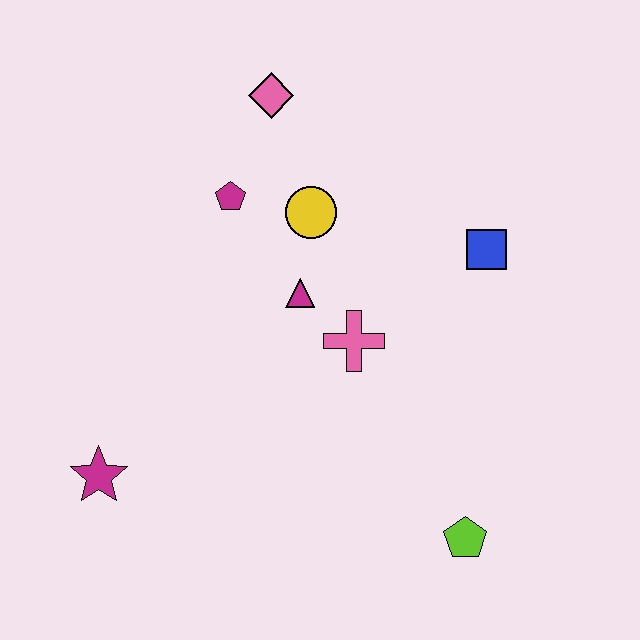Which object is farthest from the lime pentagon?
The pink diamond is farthest from the lime pentagon.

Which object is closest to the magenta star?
The magenta triangle is closest to the magenta star.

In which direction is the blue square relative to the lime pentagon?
The blue square is above the lime pentagon.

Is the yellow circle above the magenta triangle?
Yes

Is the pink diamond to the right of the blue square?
No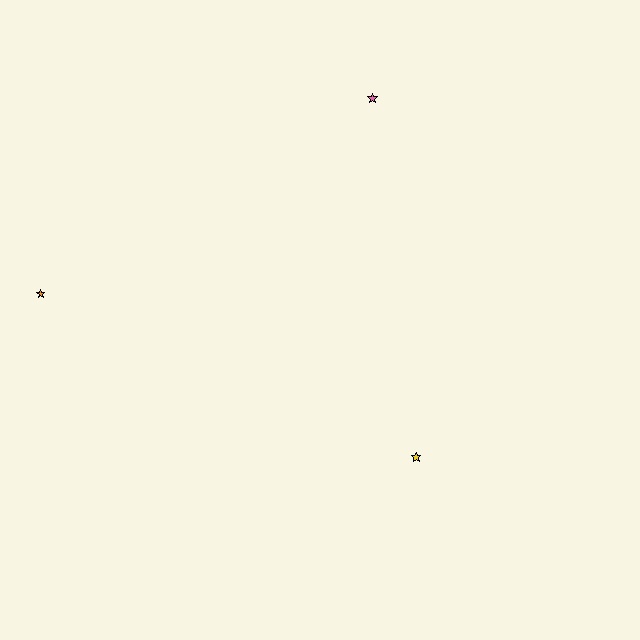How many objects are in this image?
There are 3 objects.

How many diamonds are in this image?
There are no diamonds.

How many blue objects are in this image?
There are no blue objects.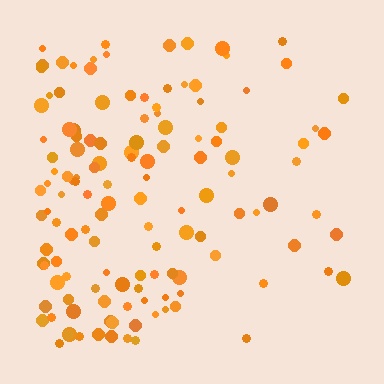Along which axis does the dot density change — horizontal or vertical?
Horizontal.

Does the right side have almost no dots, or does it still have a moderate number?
Still a moderate number, just noticeably fewer than the left.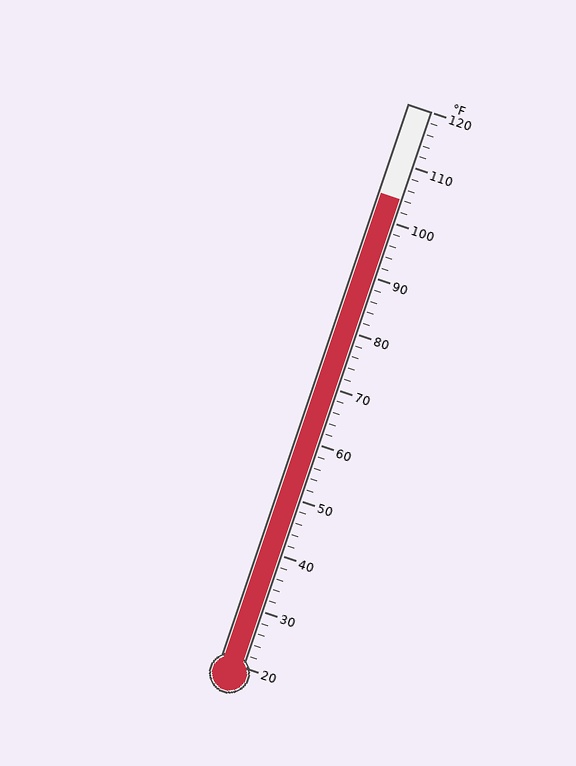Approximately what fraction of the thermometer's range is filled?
The thermometer is filled to approximately 85% of its range.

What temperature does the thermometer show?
The thermometer shows approximately 104°F.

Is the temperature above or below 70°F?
The temperature is above 70°F.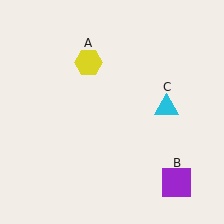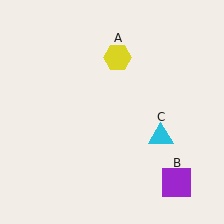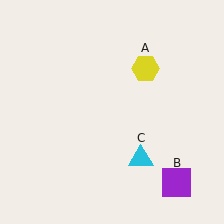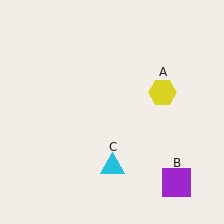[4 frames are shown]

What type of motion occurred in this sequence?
The yellow hexagon (object A), cyan triangle (object C) rotated clockwise around the center of the scene.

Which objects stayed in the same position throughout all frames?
Purple square (object B) remained stationary.